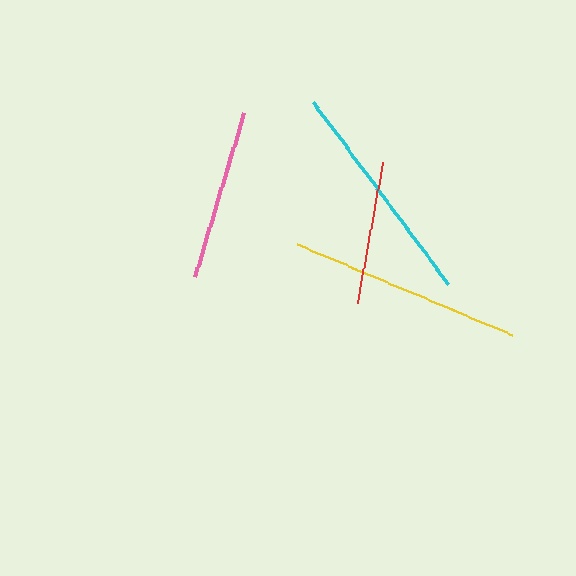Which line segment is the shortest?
The red line is the shortest at approximately 143 pixels.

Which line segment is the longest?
The yellow line is the longest at approximately 233 pixels.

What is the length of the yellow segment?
The yellow segment is approximately 233 pixels long.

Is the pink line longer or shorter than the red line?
The pink line is longer than the red line.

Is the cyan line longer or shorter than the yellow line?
The yellow line is longer than the cyan line.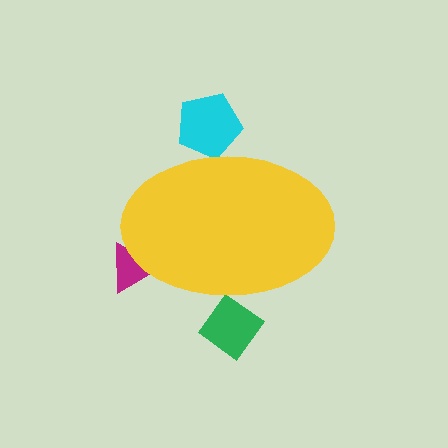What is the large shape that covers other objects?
A yellow ellipse.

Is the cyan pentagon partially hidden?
Yes, the cyan pentagon is partially hidden behind the yellow ellipse.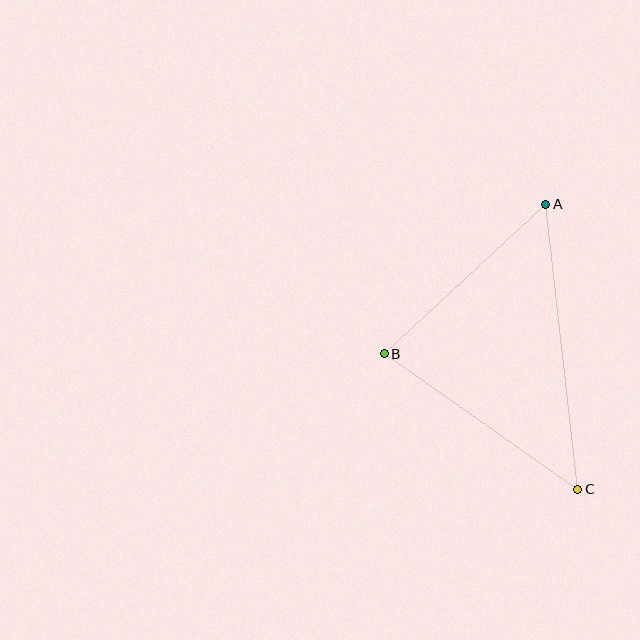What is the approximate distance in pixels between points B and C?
The distance between B and C is approximately 236 pixels.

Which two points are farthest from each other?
Points A and C are farthest from each other.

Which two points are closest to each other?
Points A and B are closest to each other.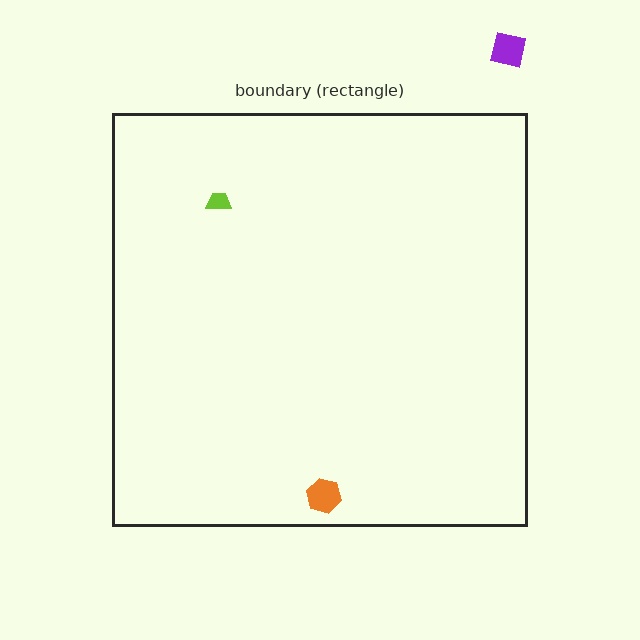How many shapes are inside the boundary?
2 inside, 1 outside.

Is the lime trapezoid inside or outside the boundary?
Inside.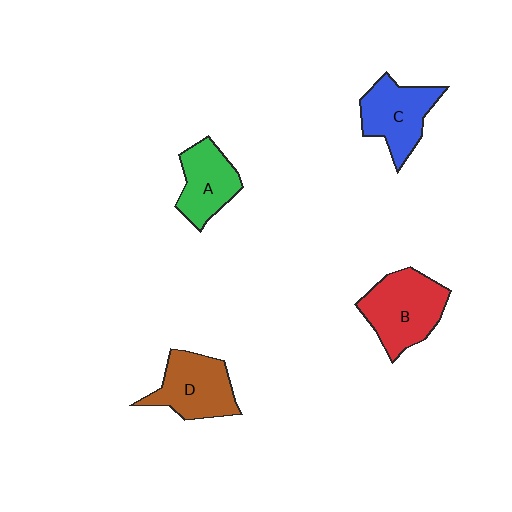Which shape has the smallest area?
Shape A (green).